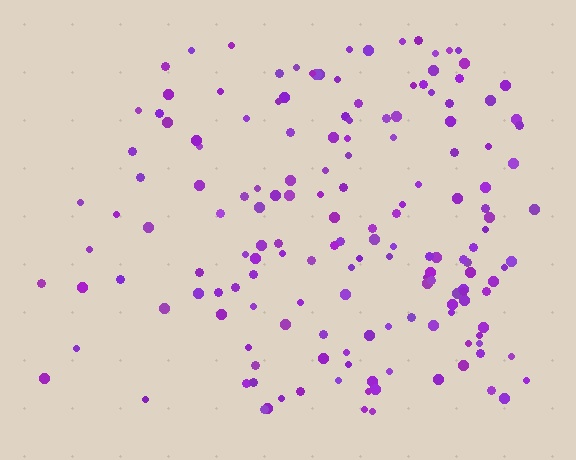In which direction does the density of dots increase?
From left to right, with the right side densest.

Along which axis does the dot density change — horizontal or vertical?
Horizontal.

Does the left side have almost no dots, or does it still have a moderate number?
Still a moderate number, just noticeably fewer than the right.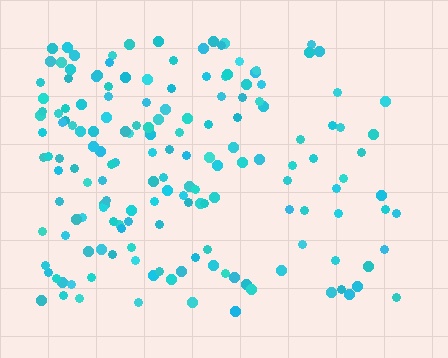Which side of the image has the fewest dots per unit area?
The right.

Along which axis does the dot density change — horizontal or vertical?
Horizontal.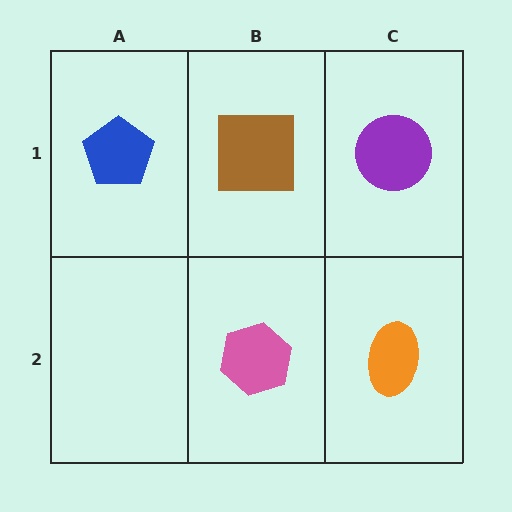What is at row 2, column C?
An orange ellipse.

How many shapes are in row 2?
2 shapes.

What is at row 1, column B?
A brown square.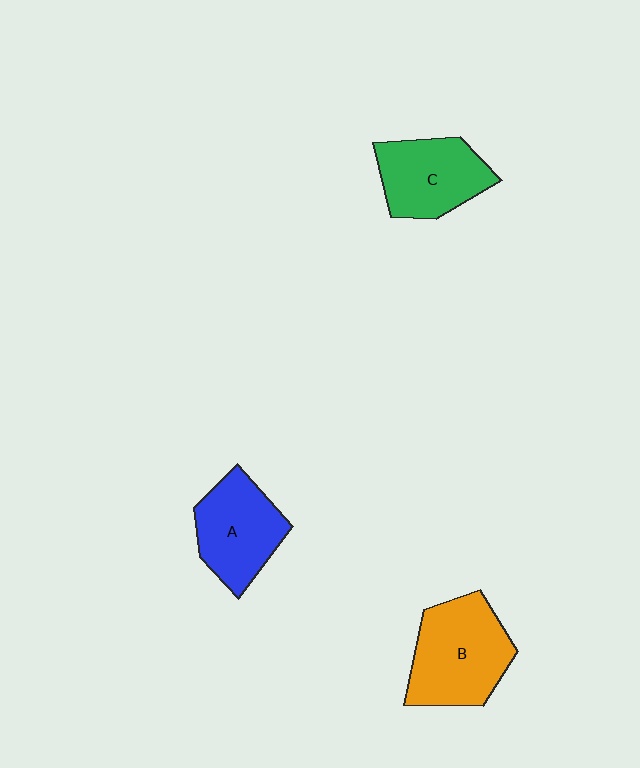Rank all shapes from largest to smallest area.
From largest to smallest: B (orange), A (blue), C (green).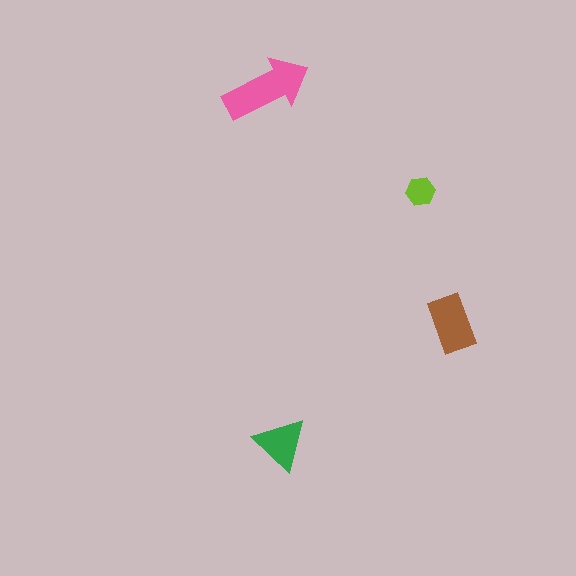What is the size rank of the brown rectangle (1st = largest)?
2nd.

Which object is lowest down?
The green triangle is bottommost.